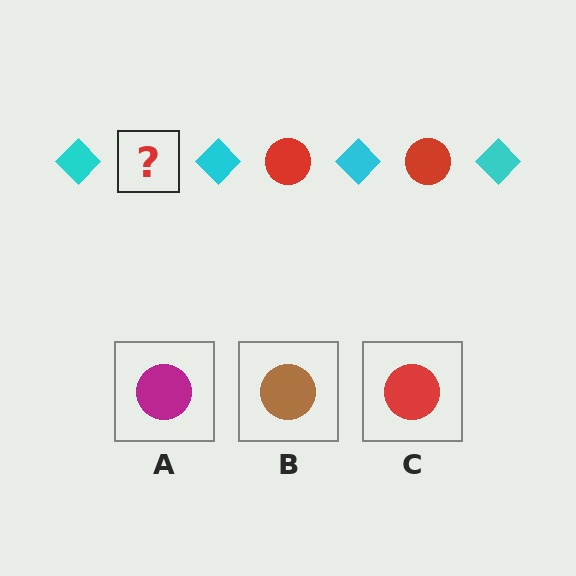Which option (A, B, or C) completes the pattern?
C.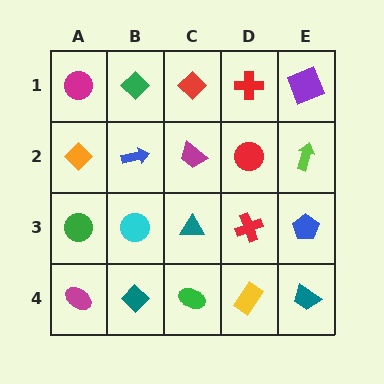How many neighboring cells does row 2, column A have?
3.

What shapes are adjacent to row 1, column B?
A blue arrow (row 2, column B), a magenta circle (row 1, column A), a red diamond (row 1, column C).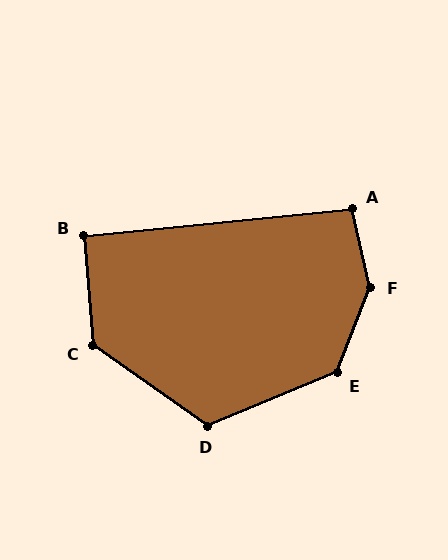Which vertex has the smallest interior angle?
B, at approximately 91 degrees.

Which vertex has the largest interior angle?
F, at approximately 146 degrees.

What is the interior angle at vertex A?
Approximately 97 degrees (obtuse).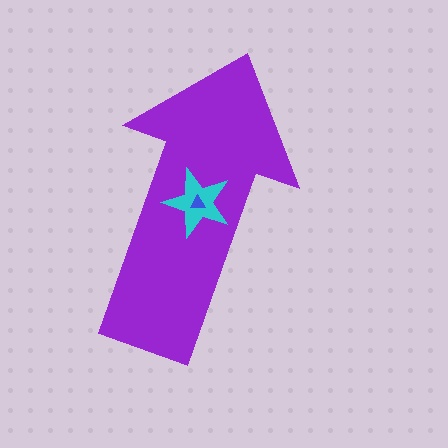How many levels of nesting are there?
3.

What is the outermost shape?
The purple arrow.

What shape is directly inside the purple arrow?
The cyan star.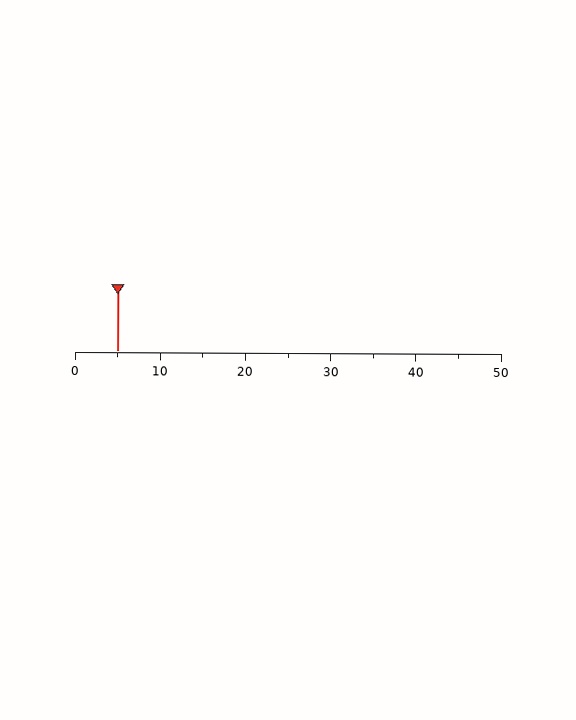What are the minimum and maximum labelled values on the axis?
The axis runs from 0 to 50.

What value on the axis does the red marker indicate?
The marker indicates approximately 5.